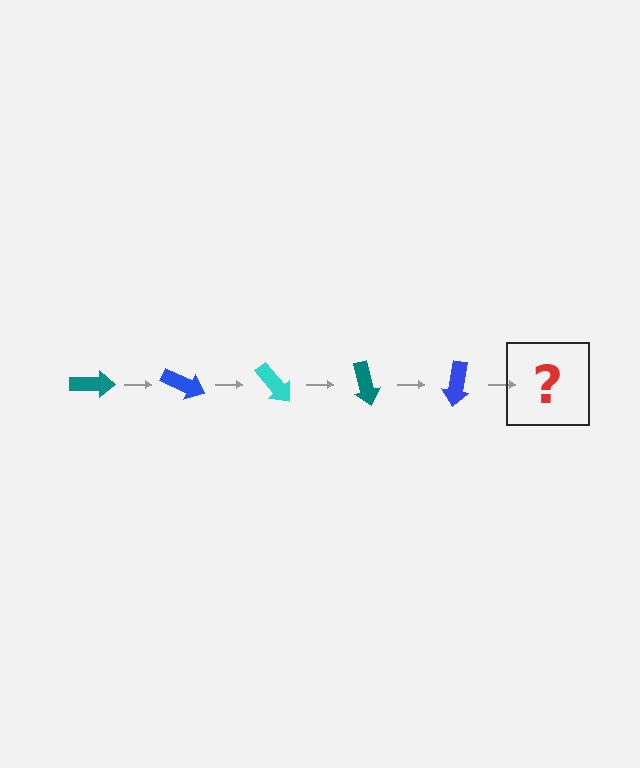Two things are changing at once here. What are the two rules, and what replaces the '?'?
The two rules are that it rotates 25 degrees each step and the color cycles through teal, blue, and cyan. The '?' should be a cyan arrow, rotated 125 degrees from the start.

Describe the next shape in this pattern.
It should be a cyan arrow, rotated 125 degrees from the start.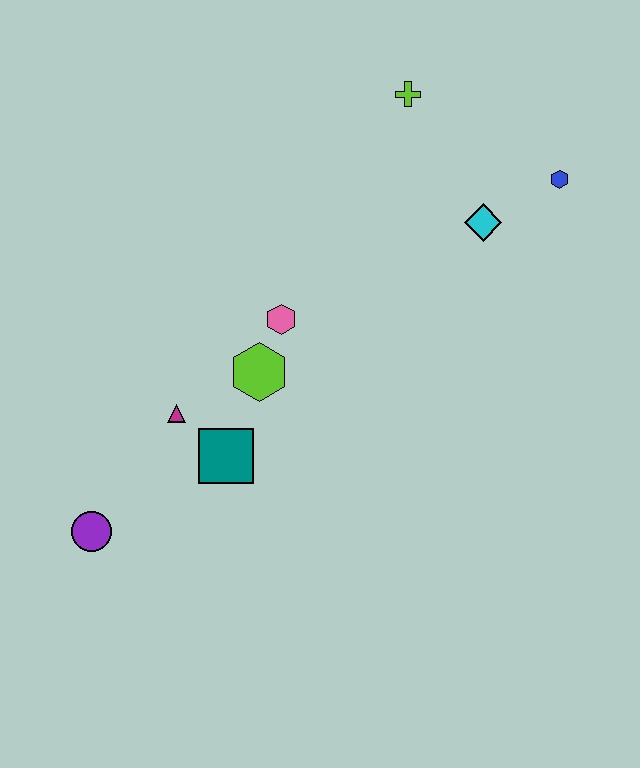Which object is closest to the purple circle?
The magenta triangle is closest to the purple circle.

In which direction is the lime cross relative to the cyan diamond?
The lime cross is above the cyan diamond.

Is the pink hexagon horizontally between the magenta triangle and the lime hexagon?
No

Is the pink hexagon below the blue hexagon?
Yes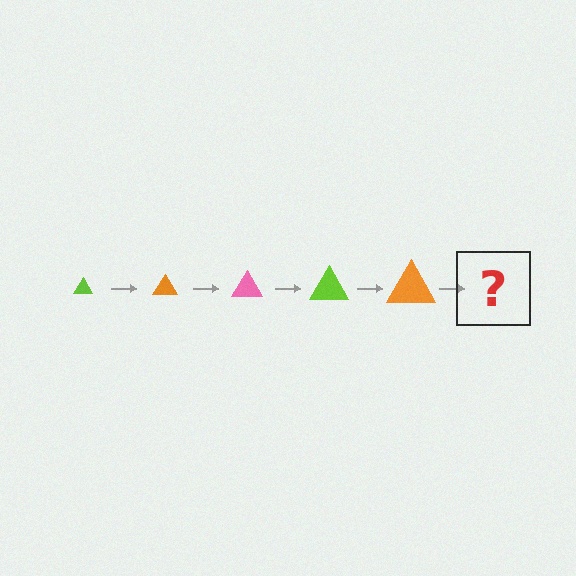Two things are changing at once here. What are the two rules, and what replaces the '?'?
The two rules are that the triangle grows larger each step and the color cycles through lime, orange, and pink. The '?' should be a pink triangle, larger than the previous one.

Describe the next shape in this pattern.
It should be a pink triangle, larger than the previous one.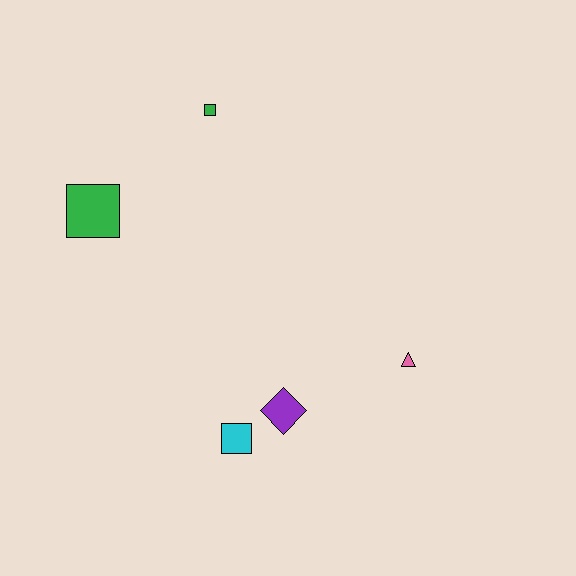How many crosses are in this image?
There are no crosses.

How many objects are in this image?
There are 5 objects.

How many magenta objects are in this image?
There are no magenta objects.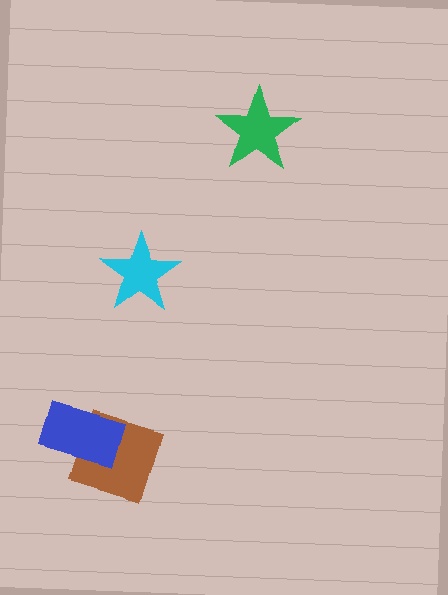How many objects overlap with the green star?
0 objects overlap with the green star.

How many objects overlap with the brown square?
1 object overlaps with the brown square.